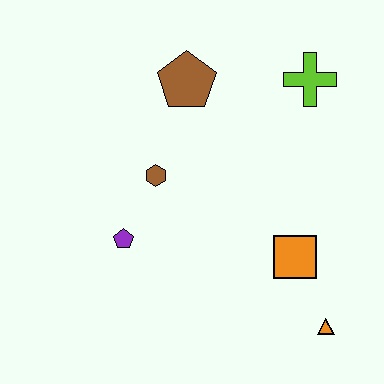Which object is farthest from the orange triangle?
The brown pentagon is farthest from the orange triangle.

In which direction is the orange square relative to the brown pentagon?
The orange square is below the brown pentagon.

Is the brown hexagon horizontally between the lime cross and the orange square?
No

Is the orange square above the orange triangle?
Yes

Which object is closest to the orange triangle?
The orange square is closest to the orange triangle.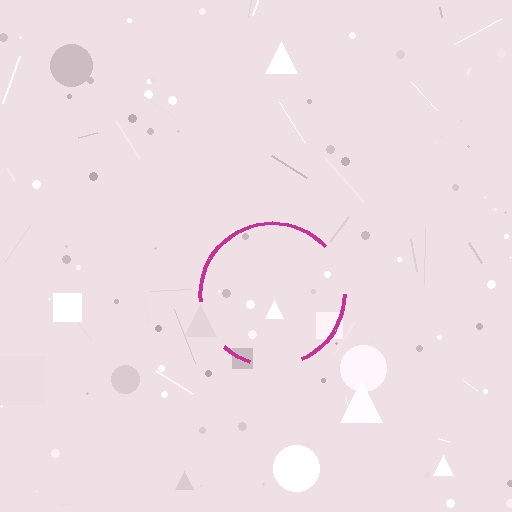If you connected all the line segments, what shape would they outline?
They would outline a circle.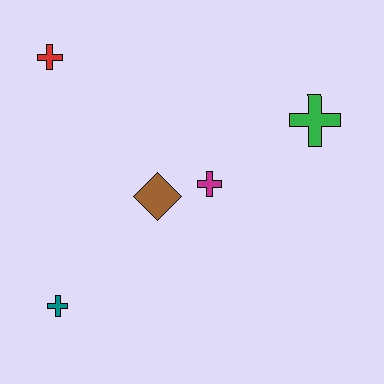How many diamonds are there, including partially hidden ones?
There is 1 diamond.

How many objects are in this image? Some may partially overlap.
There are 5 objects.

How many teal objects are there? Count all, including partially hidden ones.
There is 1 teal object.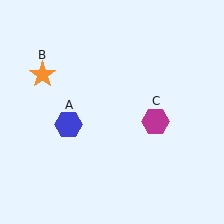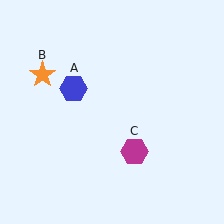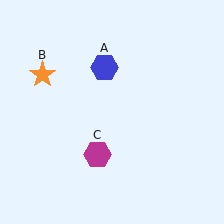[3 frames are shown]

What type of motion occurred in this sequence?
The blue hexagon (object A), magenta hexagon (object C) rotated clockwise around the center of the scene.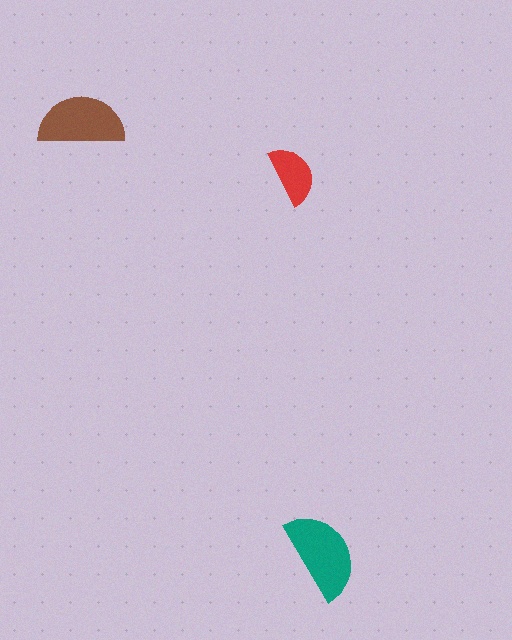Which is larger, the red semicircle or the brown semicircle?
The brown one.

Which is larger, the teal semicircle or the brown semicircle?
The teal one.